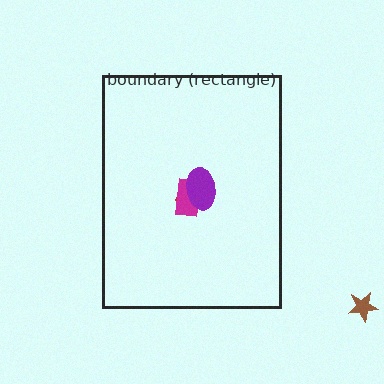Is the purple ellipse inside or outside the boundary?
Inside.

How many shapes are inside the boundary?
3 inside, 1 outside.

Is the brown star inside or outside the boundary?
Outside.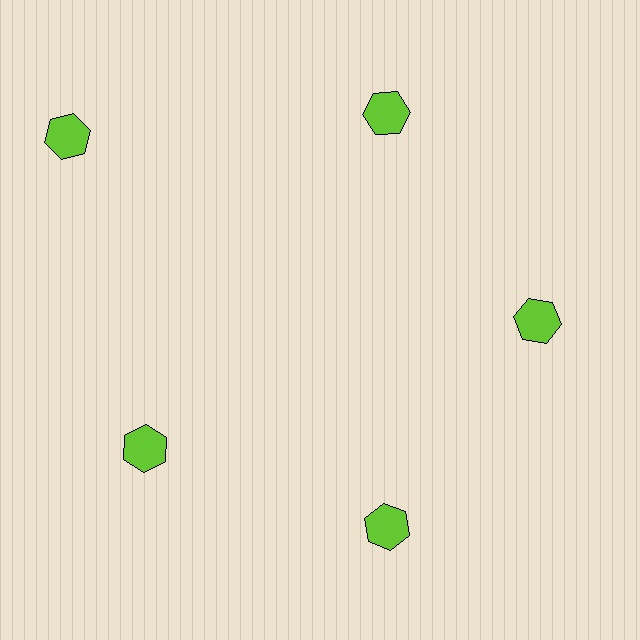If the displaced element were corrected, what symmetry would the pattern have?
It would have 5-fold rotational symmetry — the pattern would map onto itself every 72 degrees.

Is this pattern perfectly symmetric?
No. The 5 lime hexagons are arranged in a ring, but one element near the 10 o'clock position is pushed outward from the center, breaking the 5-fold rotational symmetry.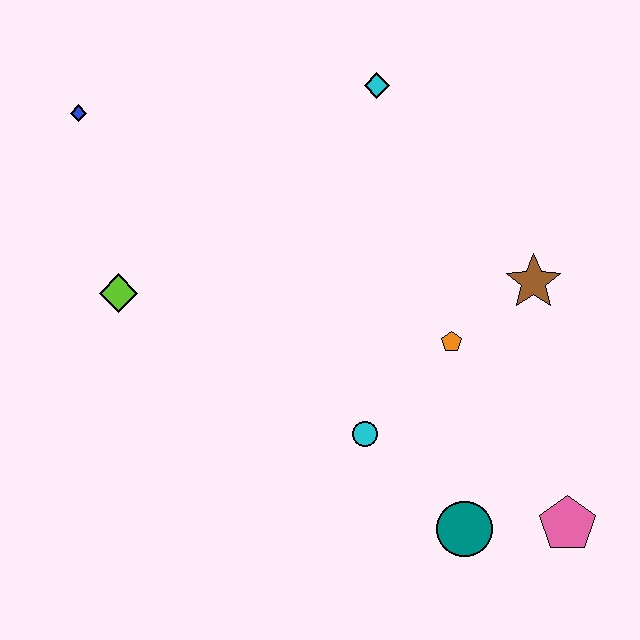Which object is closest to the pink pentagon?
The teal circle is closest to the pink pentagon.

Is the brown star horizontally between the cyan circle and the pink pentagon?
Yes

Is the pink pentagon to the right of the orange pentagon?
Yes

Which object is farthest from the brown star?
The blue diamond is farthest from the brown star.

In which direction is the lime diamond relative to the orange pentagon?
The lime diamond is to the left of the orange pentagon.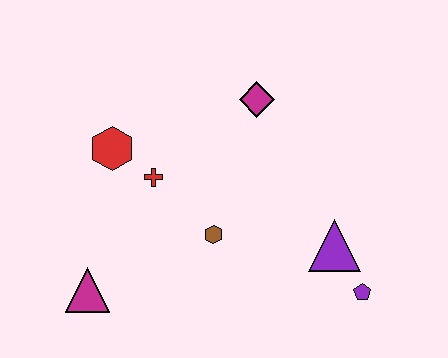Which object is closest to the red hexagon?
The red cross is closest to the red hexagon.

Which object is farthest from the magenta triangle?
The purple pentagon is farthest from the magenta triangle.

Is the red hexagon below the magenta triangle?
No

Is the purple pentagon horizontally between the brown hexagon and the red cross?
No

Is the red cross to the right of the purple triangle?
No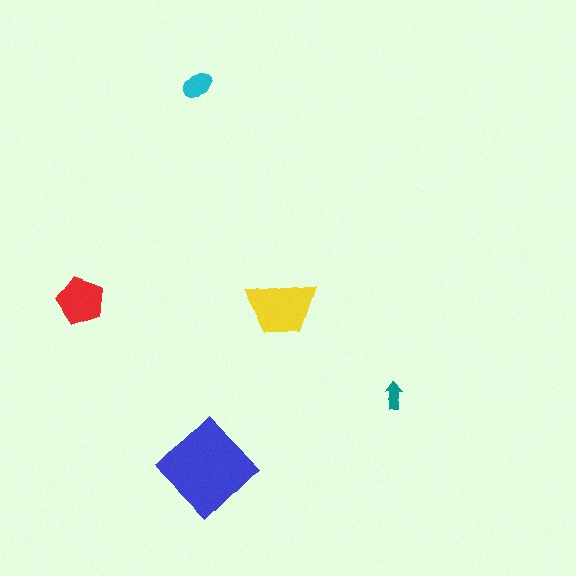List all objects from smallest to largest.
The teal arrow, the cyan ellipse, the red pentagon, the yellow trapezoid, the blue diamond.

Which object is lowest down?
The blue diamond is bottommost.